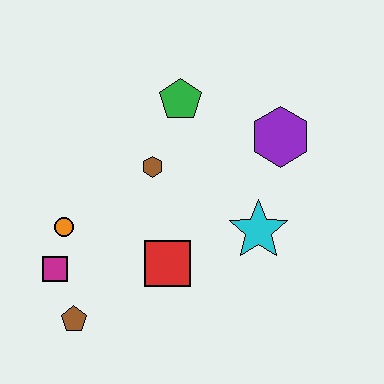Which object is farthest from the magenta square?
The purple hexagon is farthest from the magenta square.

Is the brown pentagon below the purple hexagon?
Yes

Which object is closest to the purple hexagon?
The cyan star is closest to the purple hexagon.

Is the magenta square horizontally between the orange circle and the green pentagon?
No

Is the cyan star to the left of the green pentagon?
No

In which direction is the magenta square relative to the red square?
The magenta square is to the left of the red square.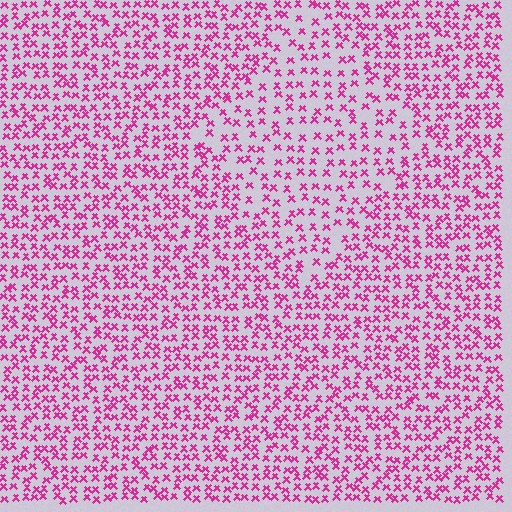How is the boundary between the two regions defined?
The boundary is defined by a change in element density (approximately 1.6x ratio). All elements are the same color, size, and shape.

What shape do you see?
I see a diamond.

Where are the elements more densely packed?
The elements are more densely packed outside the diamond boundary.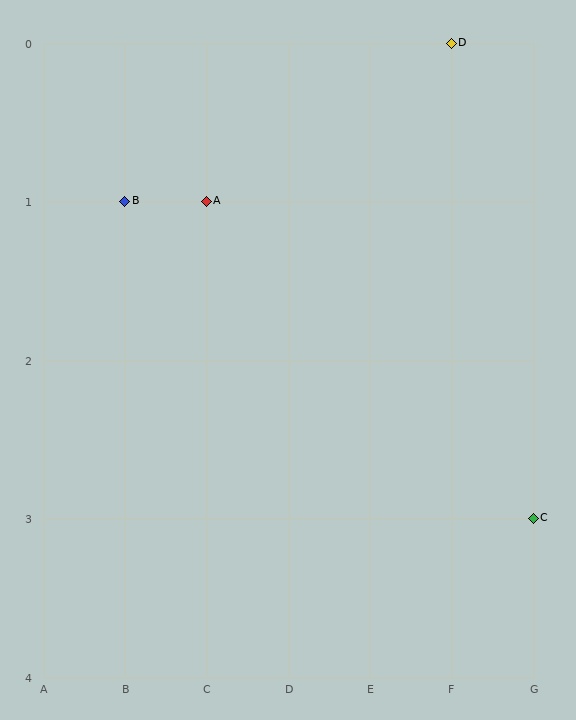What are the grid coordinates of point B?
Point B is at grid coordinates (B, 1).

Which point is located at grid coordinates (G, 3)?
Point C is at (G, 3).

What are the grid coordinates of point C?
Point C is at grid coordinates (G, 3).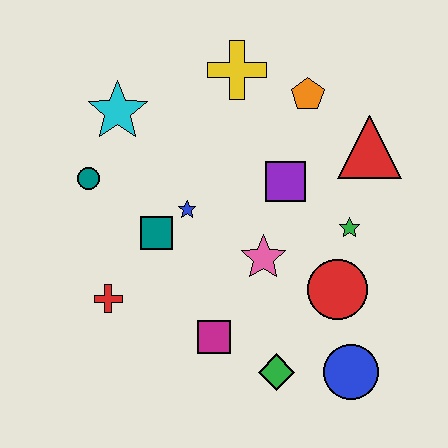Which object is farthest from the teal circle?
The blue circle is farthest from the teal circle.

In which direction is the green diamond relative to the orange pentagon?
The green diamond is below the orange pentagon.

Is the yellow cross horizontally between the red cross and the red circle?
Yes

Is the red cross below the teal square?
Yes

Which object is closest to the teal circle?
The cyan star is closest to the teal circle.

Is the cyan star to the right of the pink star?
No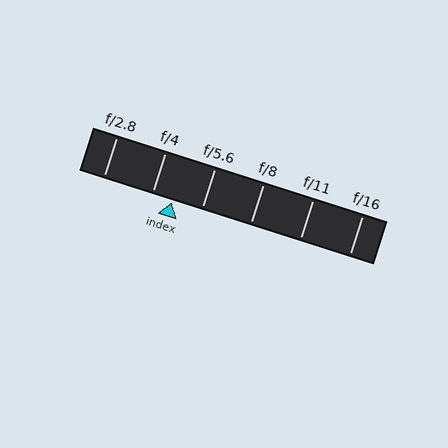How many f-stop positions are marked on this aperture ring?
There are 6 f-stop positions marked.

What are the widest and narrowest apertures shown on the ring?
The widest aperture shown is f/2.8 and the narrowest is f/16.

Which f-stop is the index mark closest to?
The index mark is closest to f/4.